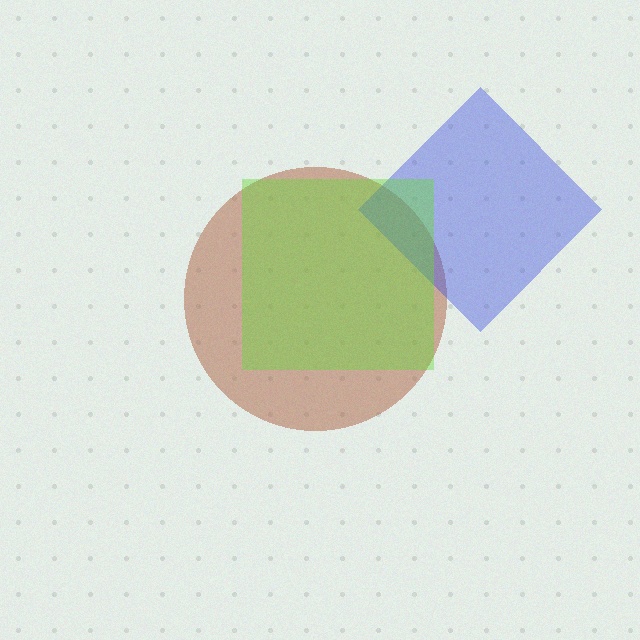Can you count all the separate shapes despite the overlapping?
Yes, there are 3 separate shapes.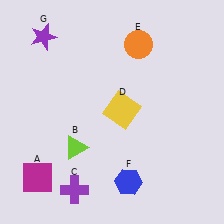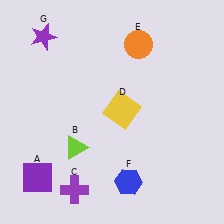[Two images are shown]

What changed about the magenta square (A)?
In Image 1, A is magenta. In Image 2, it changed to purple.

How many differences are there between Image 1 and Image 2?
There is 1 difference between the two images.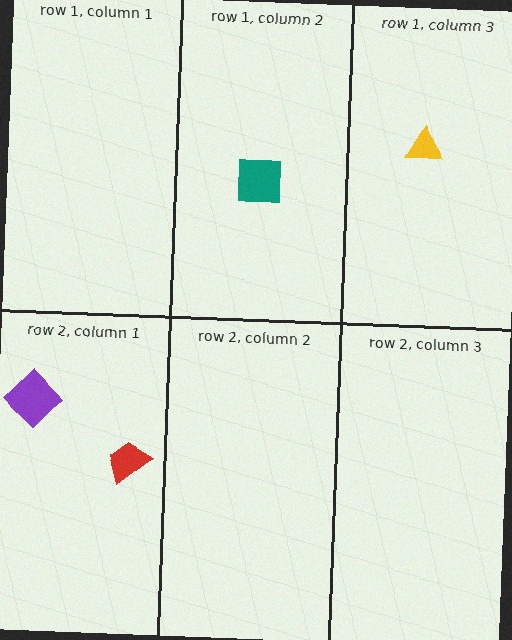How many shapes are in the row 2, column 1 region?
2.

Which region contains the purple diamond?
The row 2, column 1 region.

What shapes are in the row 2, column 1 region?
The purple diamond, the red trapezoid.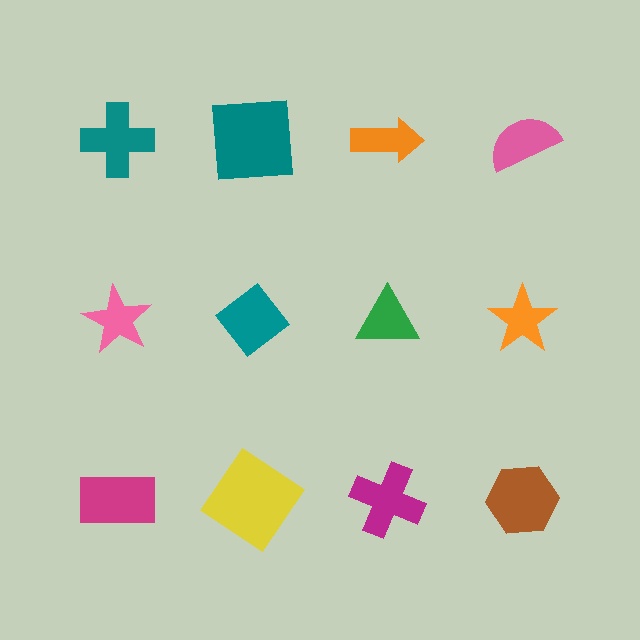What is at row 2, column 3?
A green triangle.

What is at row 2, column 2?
A teal diamond.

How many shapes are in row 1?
4 shapes.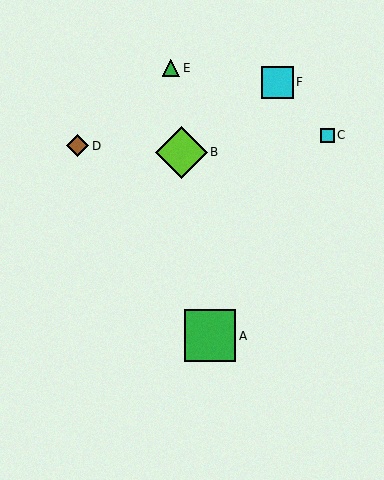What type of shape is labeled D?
Shape D is a brown diamond.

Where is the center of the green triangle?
The center of the green triangle is at (171, 68).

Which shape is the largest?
The lime diamond (labeled B) is the largest.